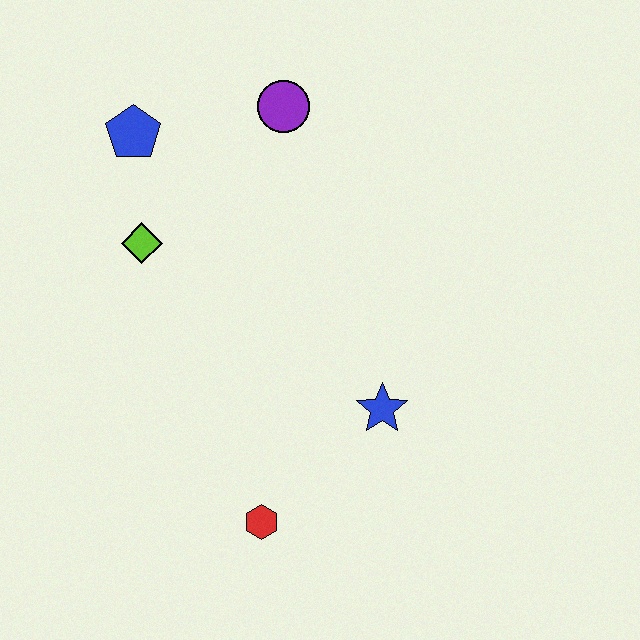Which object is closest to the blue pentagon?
The lime diamond is closest to the blue pentagon.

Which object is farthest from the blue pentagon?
The red hexagon is farthest from the blue pentagon.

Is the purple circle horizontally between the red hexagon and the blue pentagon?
No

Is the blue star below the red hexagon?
No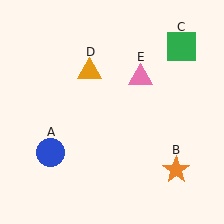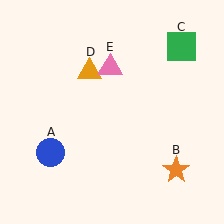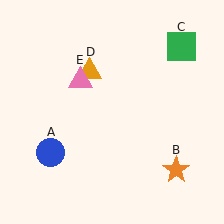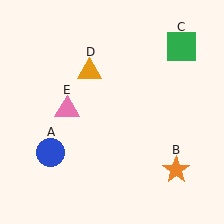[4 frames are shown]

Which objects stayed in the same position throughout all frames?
Blue circle (object A) and orange star (object B) and green square (object C) and orange triangle (object D) remained stationary.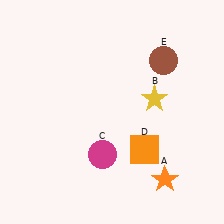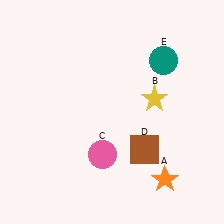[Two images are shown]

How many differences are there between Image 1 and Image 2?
There are 3 differences between the two images.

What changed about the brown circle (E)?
In Image 1, E is brown. In Image 2, it changed to teal.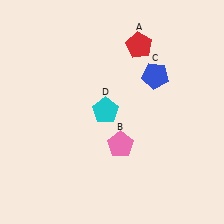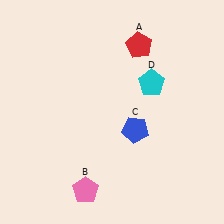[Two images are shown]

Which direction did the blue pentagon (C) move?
The blue pentagon (C) moved down.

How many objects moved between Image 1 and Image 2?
3 objects moved between the two images.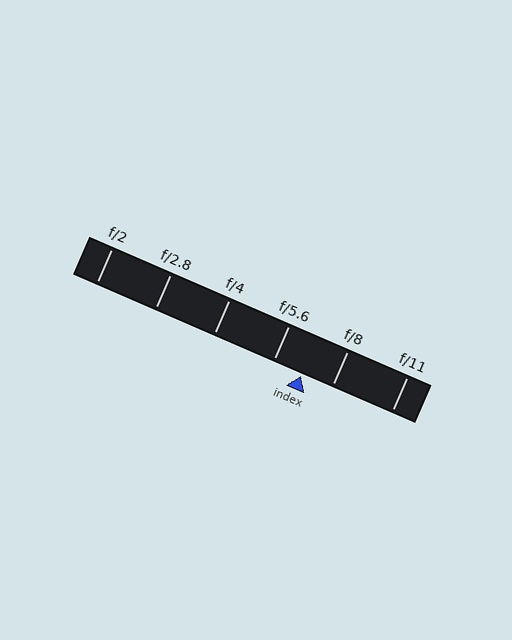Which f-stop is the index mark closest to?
The index mark is closest to f/5.6.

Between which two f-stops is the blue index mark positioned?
The index mark is between f/5.6 and f/8.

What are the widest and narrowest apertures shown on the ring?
The widest aperture shown is f/2 and the narrowest is f/11.